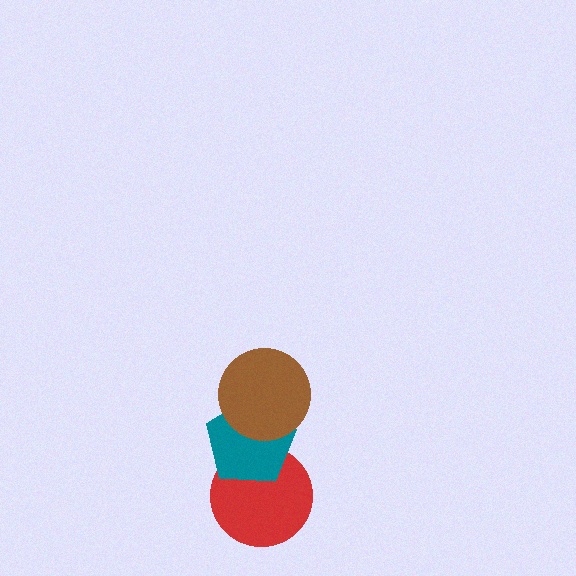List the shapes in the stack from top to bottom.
From top to bottom: the brown circle, the teal pentagon, the red circle.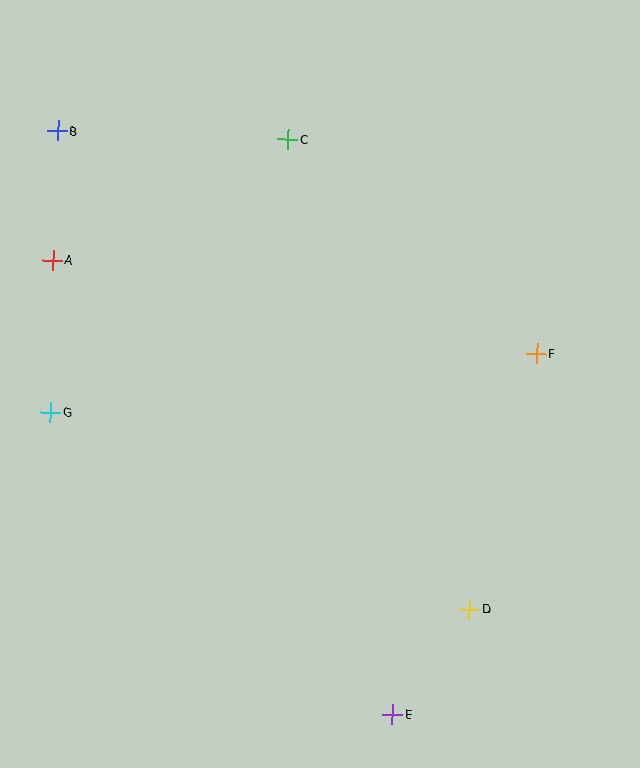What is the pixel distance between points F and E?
The distance between F and E is 389 pixels.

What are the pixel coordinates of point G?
Point G is at (50, 412).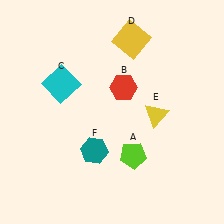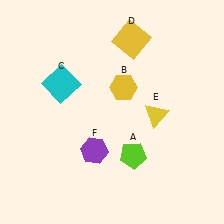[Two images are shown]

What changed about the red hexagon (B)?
In Image 1, B is red. In Image 2, it changed to yellow.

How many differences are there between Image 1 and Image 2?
There are 2 differences between the two images.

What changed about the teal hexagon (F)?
In Image 1, F is teal. In Image 2, it changed to purple.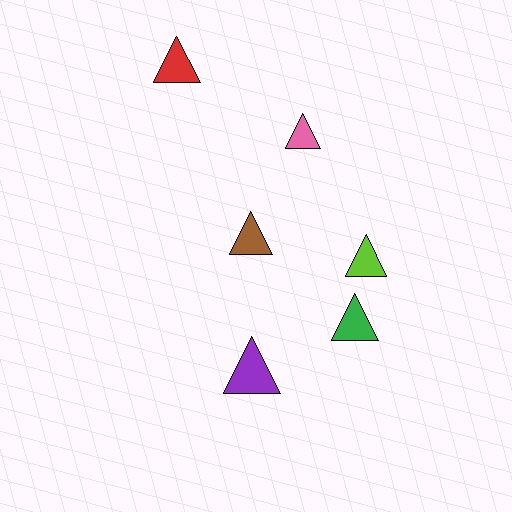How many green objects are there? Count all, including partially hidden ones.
There is 1 green object.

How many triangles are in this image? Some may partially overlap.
There are 6 triangles.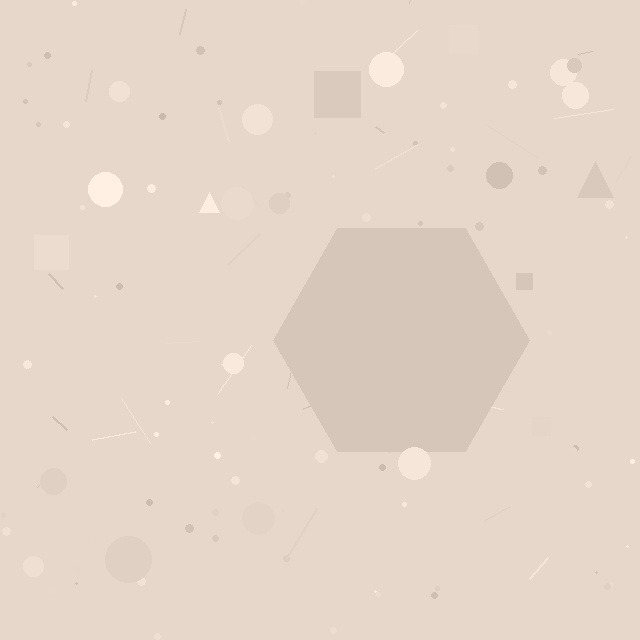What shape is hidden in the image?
A hexagon is hidden in the image.